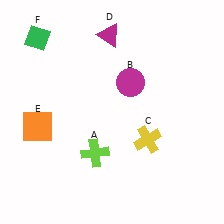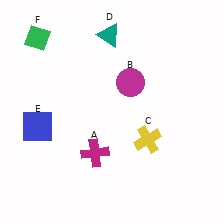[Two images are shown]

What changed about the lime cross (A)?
In Image 1, A is lime. In Image 2, it changed to magenta.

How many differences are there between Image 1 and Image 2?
There are 3 differences between the two images.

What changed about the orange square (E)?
In Image 1, E is orange. In Image 2, it changed to blue.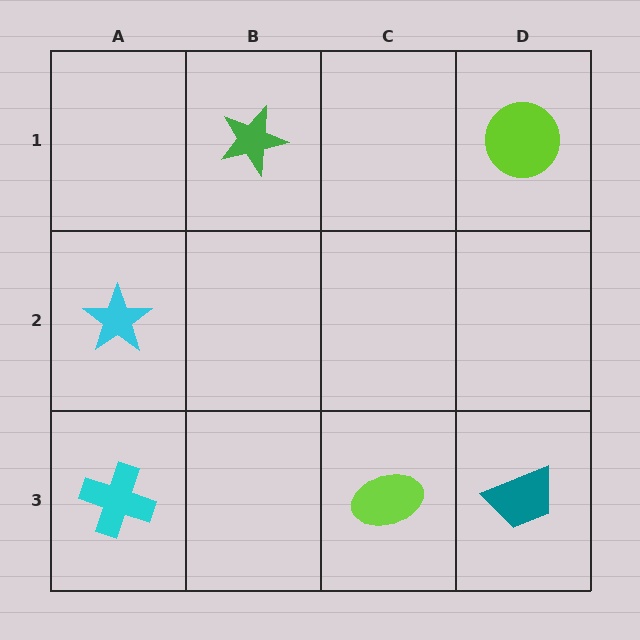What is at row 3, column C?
A lime ellipse.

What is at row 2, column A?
A cyan star.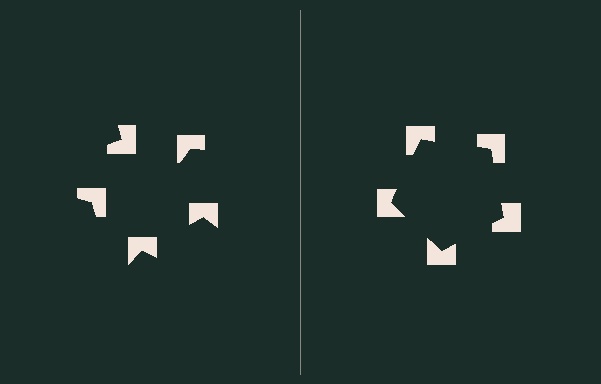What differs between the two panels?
The notched squares are positioned identically on both sides; only the wedge orientations differ. On the right they align to a pentagon; on the left they are misaligned.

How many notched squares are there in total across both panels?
10 — 5 on each side.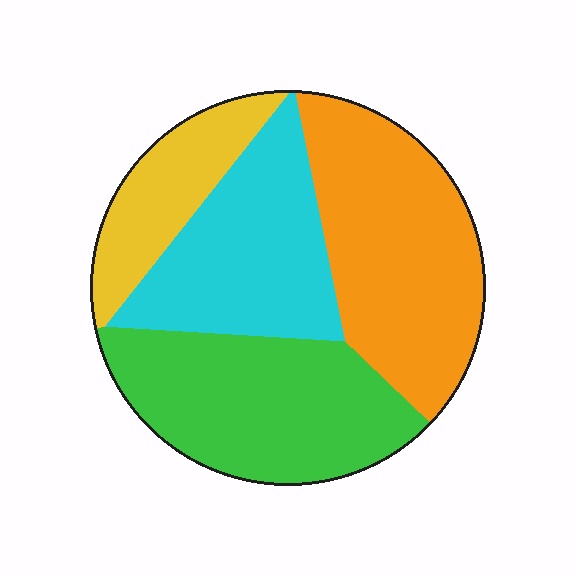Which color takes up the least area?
Yellow, at roughly 15%.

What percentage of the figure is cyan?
Cyan takes up less than a quarter of the figure.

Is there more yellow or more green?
Green.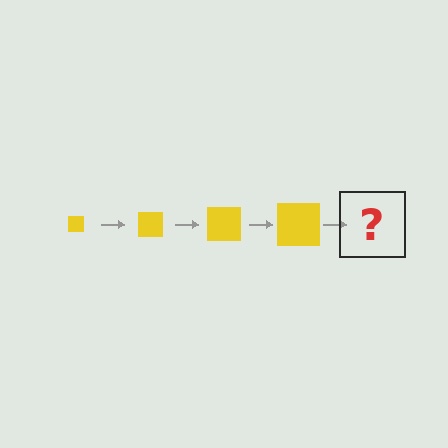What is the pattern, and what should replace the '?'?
The pattern is that the square gets progressively larger each step. The '?' should be a yellow square, larger than the previous one.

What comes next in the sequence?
The next element should be a yellow square, larger than the previous one.